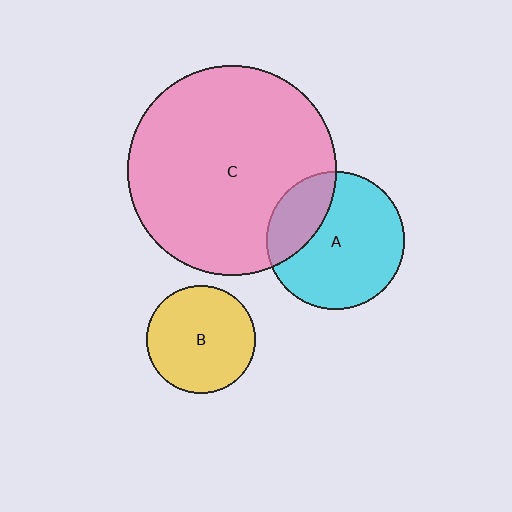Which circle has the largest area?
Circle C (pink).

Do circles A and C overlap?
Yes.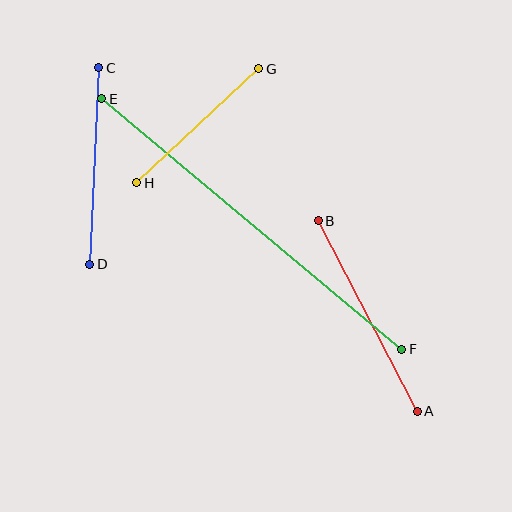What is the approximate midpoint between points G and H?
The midpoint is at approximately (198, 126) pixels.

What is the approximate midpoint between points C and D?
The midpoint is at approximately (94, 166) pixels.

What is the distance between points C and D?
The distance is approximately 197 pixels.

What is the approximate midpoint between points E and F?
The midpoint is at approximately (252, 224) pixels.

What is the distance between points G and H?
The distance is approximately 167 pixels.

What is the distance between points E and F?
The distance is approximately 391 pixels.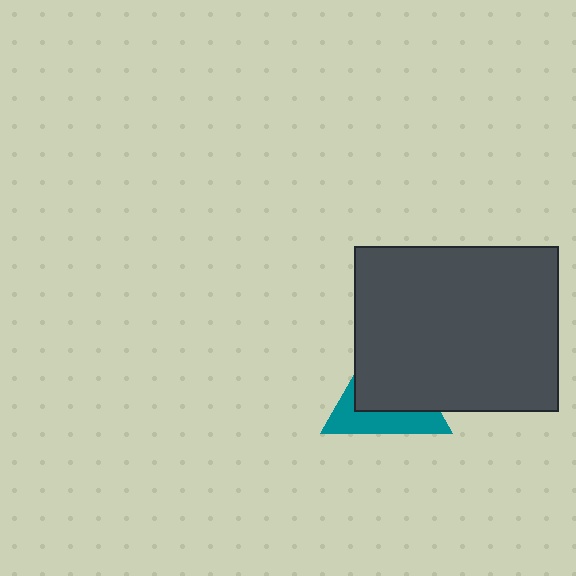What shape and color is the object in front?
The object in front is a dark gray rectangle.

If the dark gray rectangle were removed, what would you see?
You would see the complete teal triangle.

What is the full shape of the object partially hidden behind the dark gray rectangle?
The partially hidden object is a teal triangle.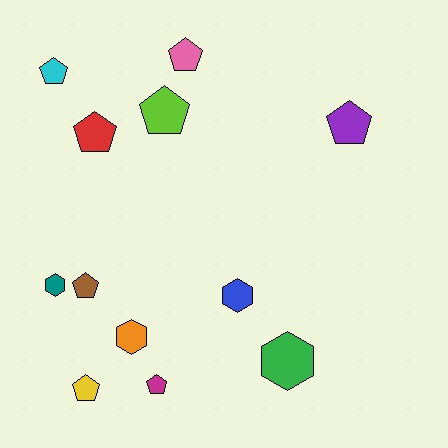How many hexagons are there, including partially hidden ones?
There are 4 hexagons.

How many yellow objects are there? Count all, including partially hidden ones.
There is 1 yellow object.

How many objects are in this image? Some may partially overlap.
There are 12 objects.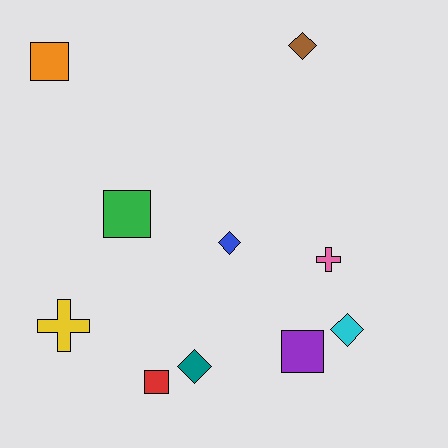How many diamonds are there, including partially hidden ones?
There are 4 diamonds.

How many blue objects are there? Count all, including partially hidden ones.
There is 1 blue object.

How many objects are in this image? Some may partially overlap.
There are 10 objects.